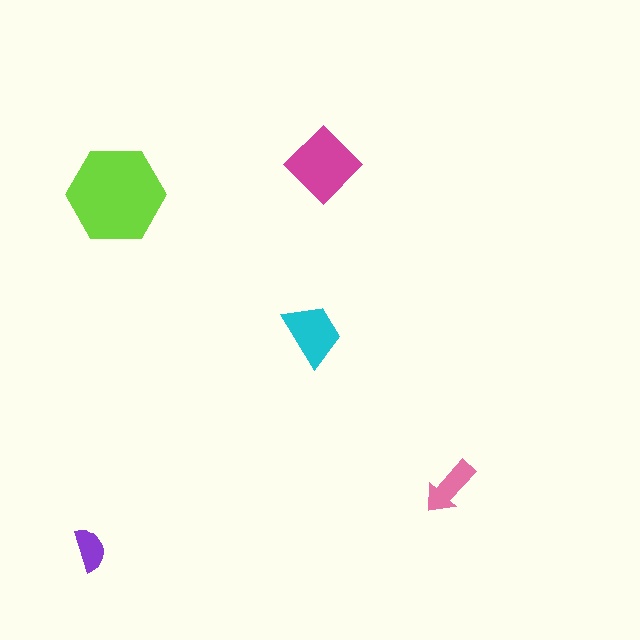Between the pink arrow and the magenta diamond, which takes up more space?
The magenta diamond.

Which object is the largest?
The lime hexagon.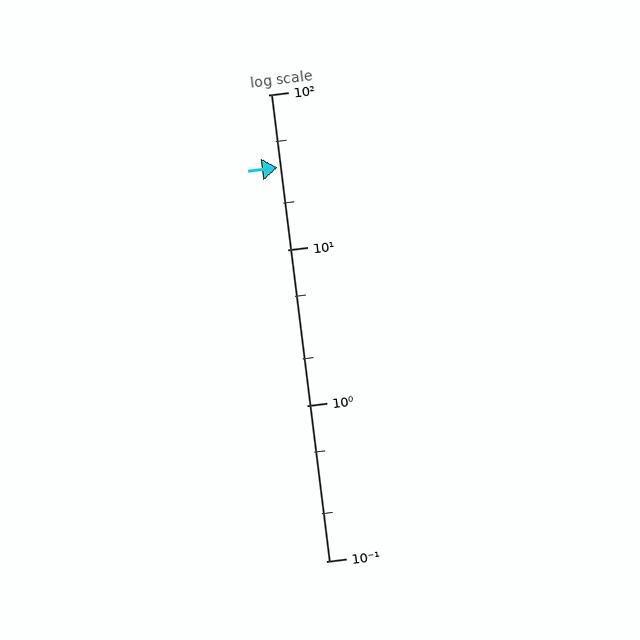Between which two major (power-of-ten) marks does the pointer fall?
The pointer is between 10 and 100.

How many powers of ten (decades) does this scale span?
The scale spans 3 decades, from 0.1 to 100.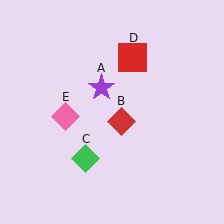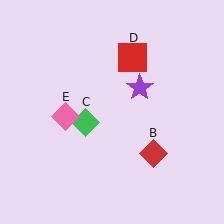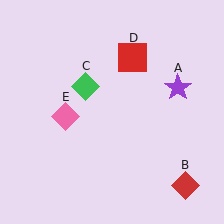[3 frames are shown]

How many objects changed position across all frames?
3 objects changed position: purple star (object A), red diamond (object B), green diamond (object C).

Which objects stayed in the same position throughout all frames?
Red square (object D) and pink diamond (object E) remained stationary.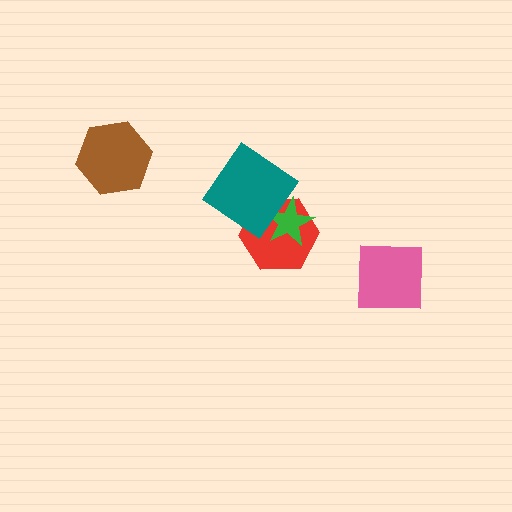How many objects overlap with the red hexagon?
2 objects overlap with the red hexagon.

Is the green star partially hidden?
Yes, it is partially covered by another shape.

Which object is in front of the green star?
The teal diamond is in front of the green star.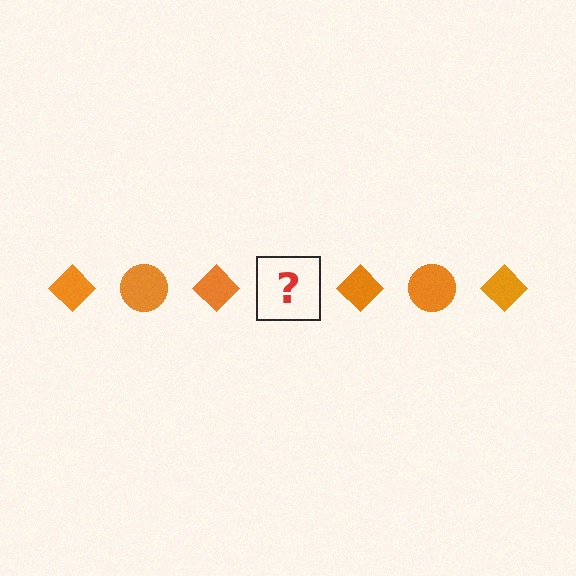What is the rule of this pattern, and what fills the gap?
The rule is that the pattern cycles through diamond, circle shapes in orange. The gap should be filled with an orange circle.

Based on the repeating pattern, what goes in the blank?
The blank should be an orange circle.